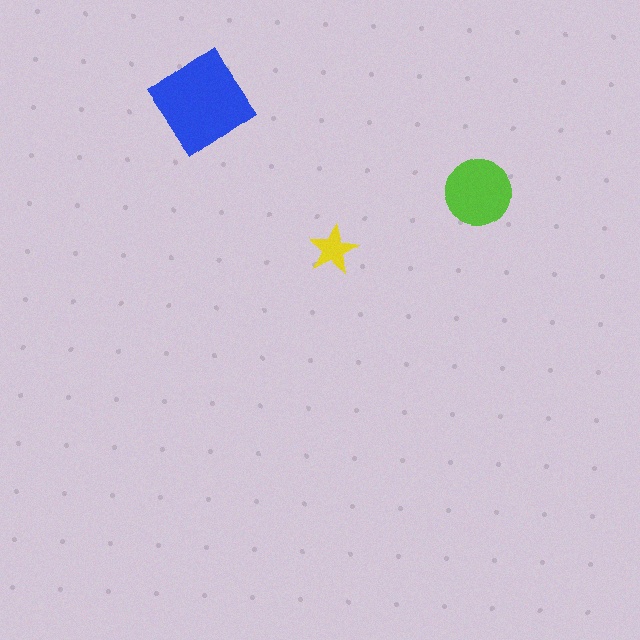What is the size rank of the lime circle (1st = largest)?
2nd.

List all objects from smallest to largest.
The yellow star, the lime circle, the blue diamond.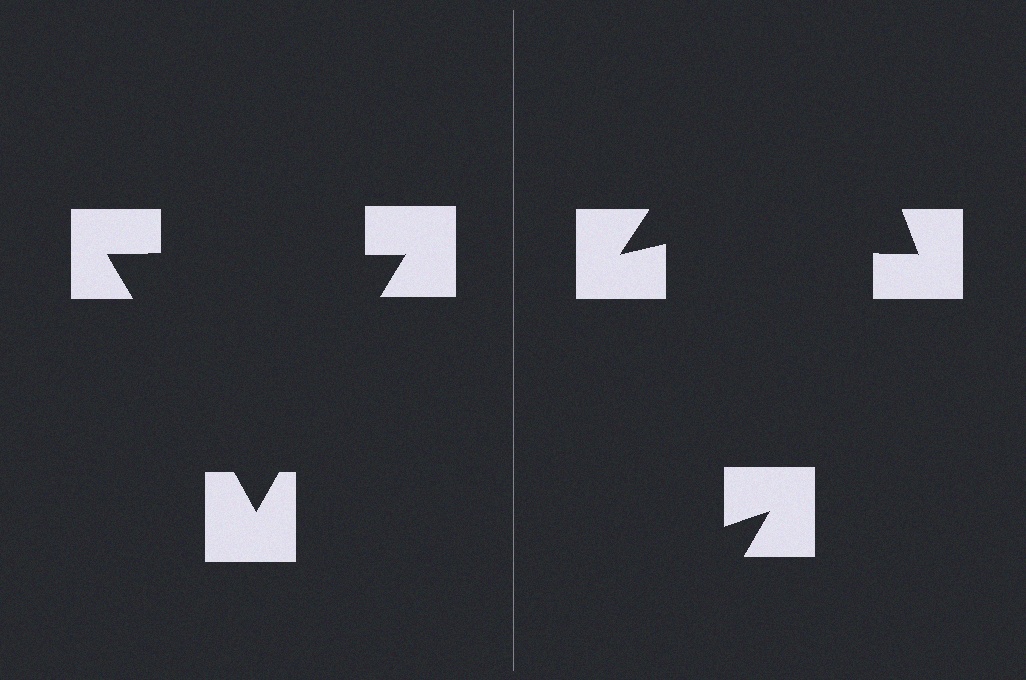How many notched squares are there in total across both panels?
6 — 3 on each side.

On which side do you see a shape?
An illusory triangle appears on the left side. On the right side the wedge cuts are rotated, so no coherent shape forms.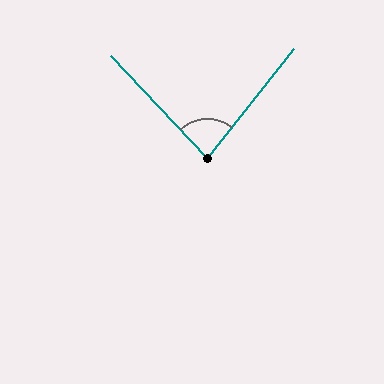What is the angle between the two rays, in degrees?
Approximately 82 degrees.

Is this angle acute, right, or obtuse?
It is acute.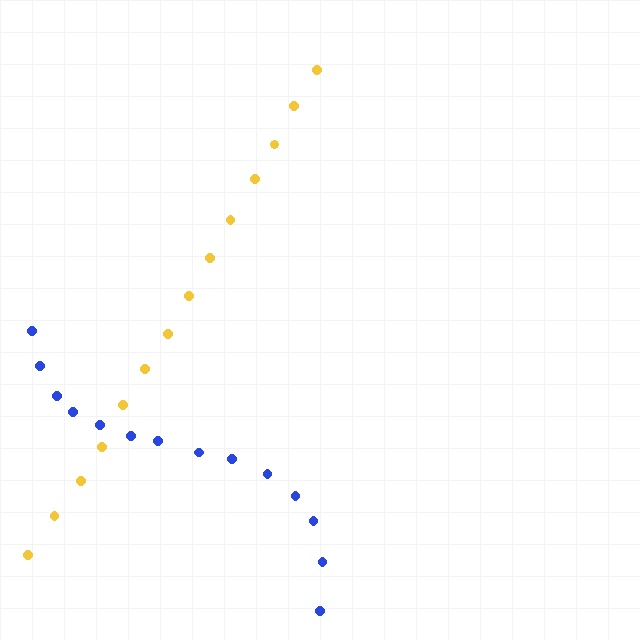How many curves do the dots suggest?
There are 2 distinct paths.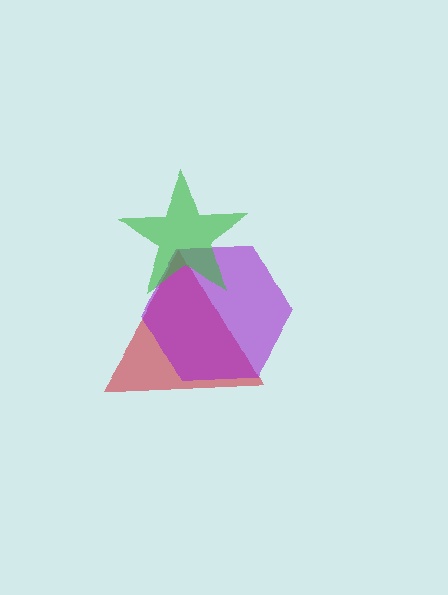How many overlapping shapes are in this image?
There are 3 overlapping shapes in the image.